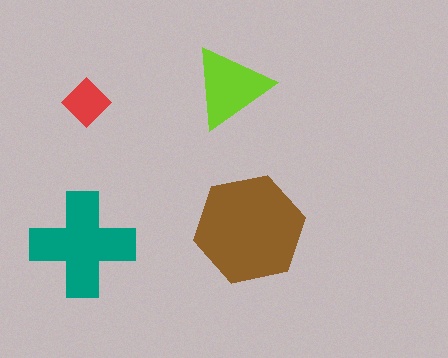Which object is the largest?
The brown hexagon.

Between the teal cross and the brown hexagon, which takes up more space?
The brown hexagon.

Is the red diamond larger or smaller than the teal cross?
Smaller.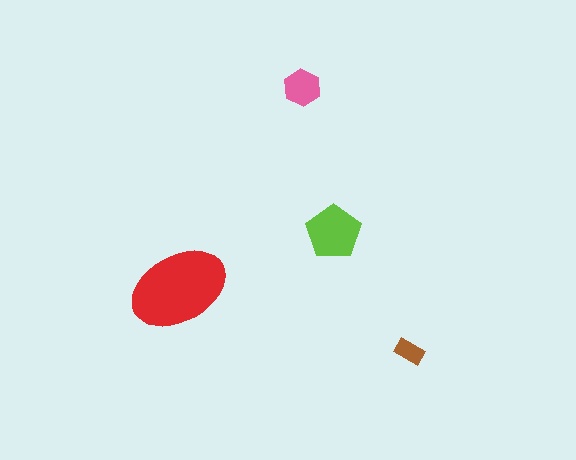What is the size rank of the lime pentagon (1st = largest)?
2nd.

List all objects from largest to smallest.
The red ellipse, the lime pentagon, the pink hexagon, the brown rectangle.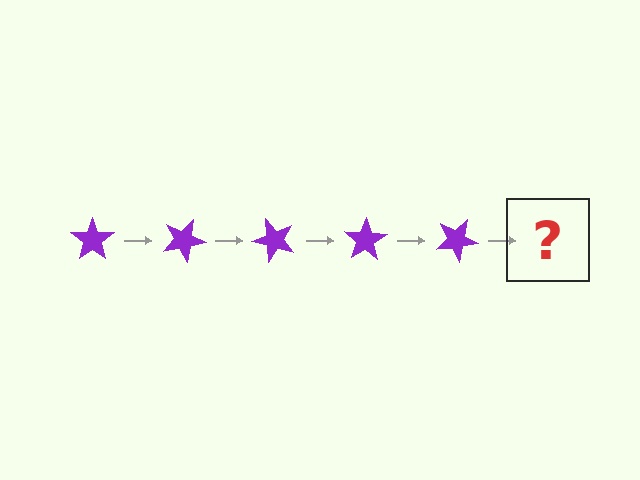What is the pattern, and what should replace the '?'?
The pattern is that the star rotates 25 degrees each step. The '?' should be a purple star rotated 125 degrees.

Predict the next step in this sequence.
The next step is a purple star rotated 125 degrees.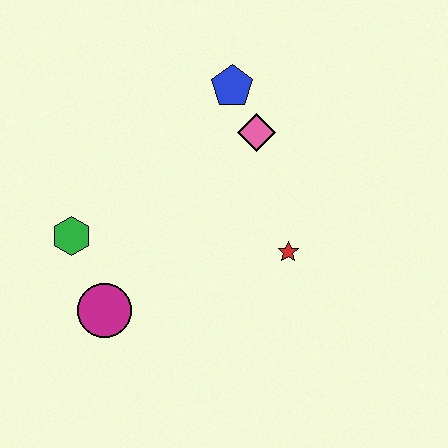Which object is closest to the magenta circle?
The green hexagon is closest to the magenta circle.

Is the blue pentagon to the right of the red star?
No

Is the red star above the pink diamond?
No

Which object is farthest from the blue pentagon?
The magenta circle is farthest from the blue pentagon.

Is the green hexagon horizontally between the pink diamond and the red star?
No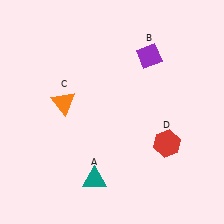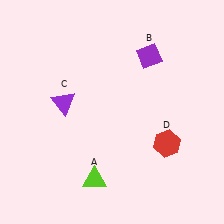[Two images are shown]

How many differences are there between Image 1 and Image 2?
There are 2 differences between the two images.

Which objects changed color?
A changed from teal to lime. C changed from orange to purple.